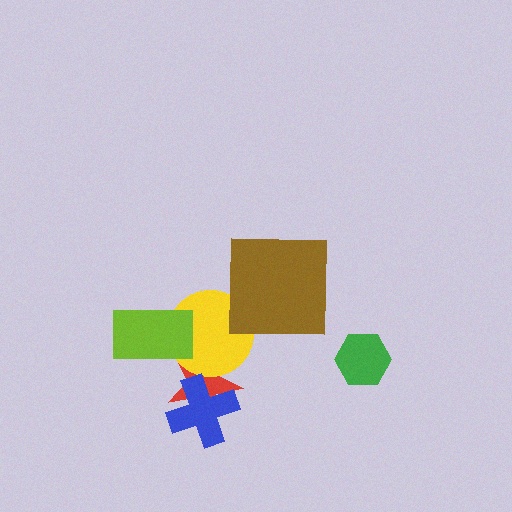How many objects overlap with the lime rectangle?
2 objects overlap with the lime rectangle.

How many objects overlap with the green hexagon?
0 objects overlap with the green hexagon.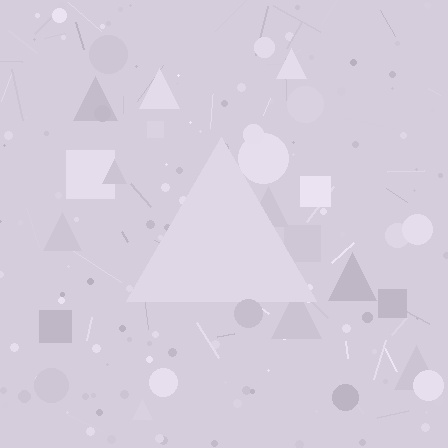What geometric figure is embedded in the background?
A triangle is embedded in the background.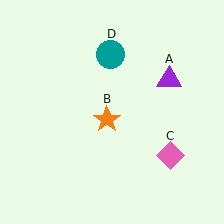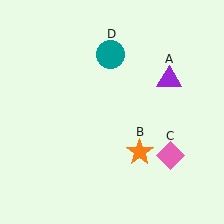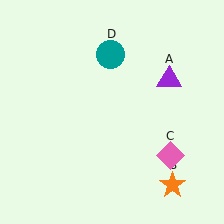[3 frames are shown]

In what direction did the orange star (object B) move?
The orange star (object B) moved down and to the right.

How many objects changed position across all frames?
1 object changed position: orange star (object B).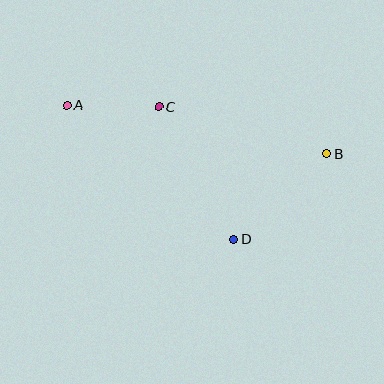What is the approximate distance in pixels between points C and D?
The distance between C and D is approximately 153 pixels.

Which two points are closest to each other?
Points A and C are closest to each other.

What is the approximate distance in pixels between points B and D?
The distance between B and D is approximately 127 pixels.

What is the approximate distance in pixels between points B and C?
The distance between B and C is approximately 175 pixels.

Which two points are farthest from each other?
Points A and B are farthest from each other.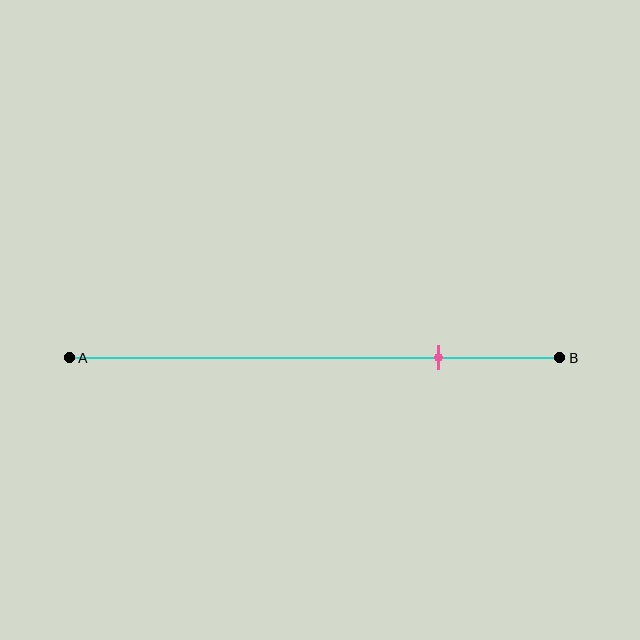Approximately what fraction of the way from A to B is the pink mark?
The pink mark is approximately 75% of the way from A to B.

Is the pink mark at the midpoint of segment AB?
No, the mark is at about 75% from A, not at the 50% midpoint.